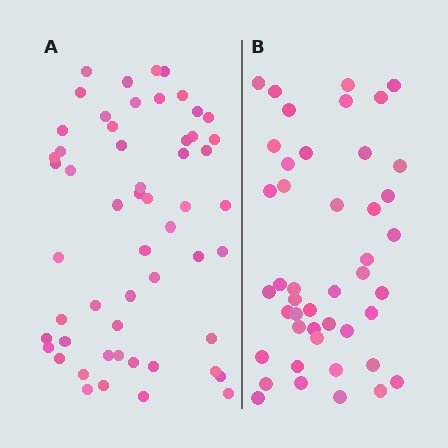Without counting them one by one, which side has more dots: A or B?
Region A (the left region) has more dots.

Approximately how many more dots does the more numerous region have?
Region A has roughly 10 or so more dots than region B.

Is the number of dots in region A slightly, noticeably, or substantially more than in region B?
Region A has only slightly more — the two regions are fairly close. The ratio is roughly 1.2 to 1.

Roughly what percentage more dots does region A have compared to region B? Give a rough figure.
About 20% more.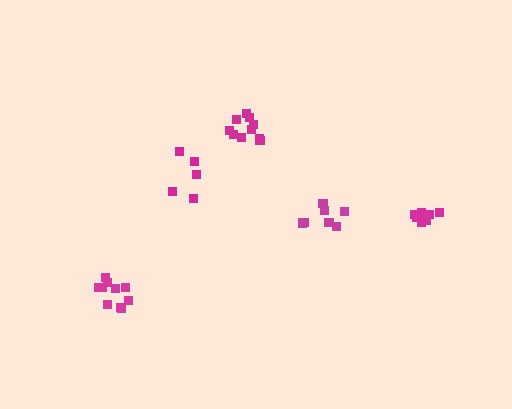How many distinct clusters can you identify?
There are 5 distinct clusters.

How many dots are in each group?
Group 1: 7 dots, Group 2: 5 dots, Group 3: 10 dots, Group 4: 10 dots, Group 5: 11 dots (43 total).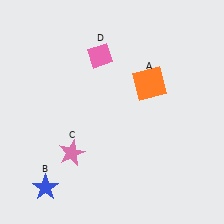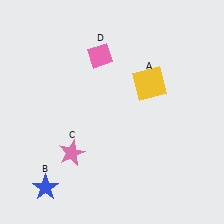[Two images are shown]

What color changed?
The square (A) changed from orange in Image 1 to yellow in Image 2.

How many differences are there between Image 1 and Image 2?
There is 1 difference between the two images.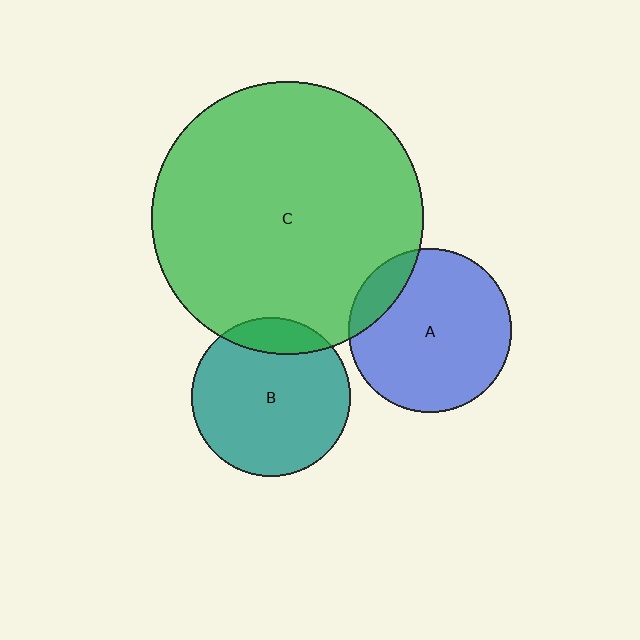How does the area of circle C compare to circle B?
Approximately 2.9 times.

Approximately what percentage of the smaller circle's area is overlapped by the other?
Approximately 15%.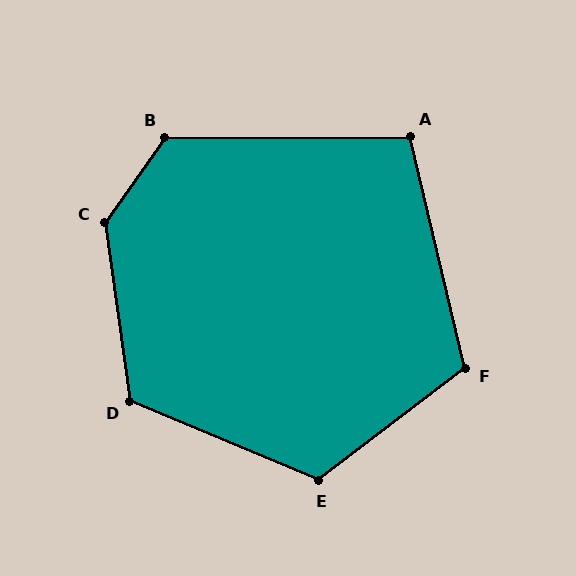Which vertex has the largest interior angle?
C, at approximately 137 degrees.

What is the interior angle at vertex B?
Approximately 125 degrees (obtuse).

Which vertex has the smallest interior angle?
A, at approximately 103 degrees.